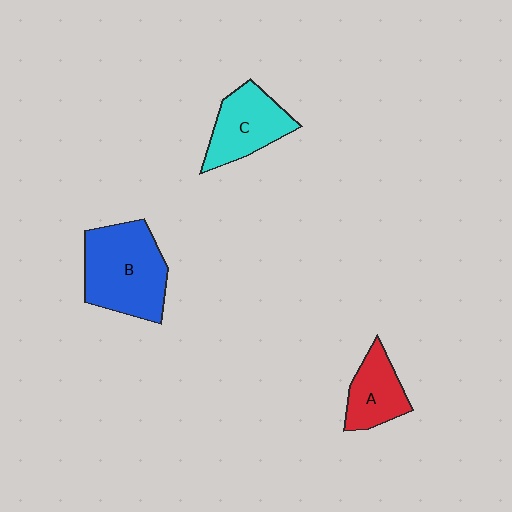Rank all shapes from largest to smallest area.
From largest to smallest: B (blue), C (cyan), A (red).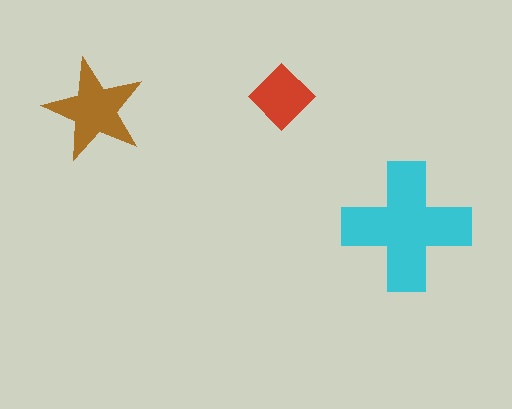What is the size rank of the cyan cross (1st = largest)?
1st.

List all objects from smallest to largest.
The red diamond, the brown star, the cyan cross.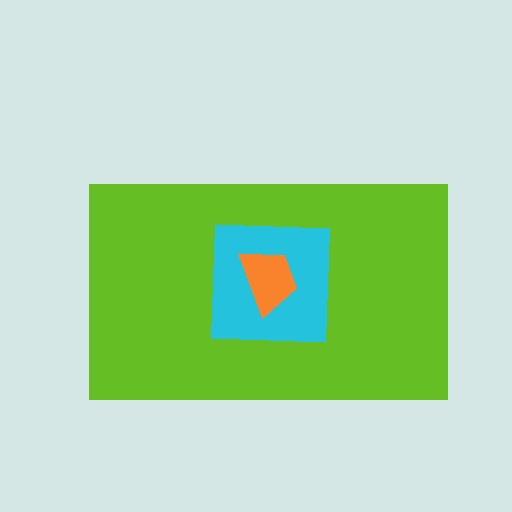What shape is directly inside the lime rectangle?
The cyan square.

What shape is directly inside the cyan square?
The orange trapezoid.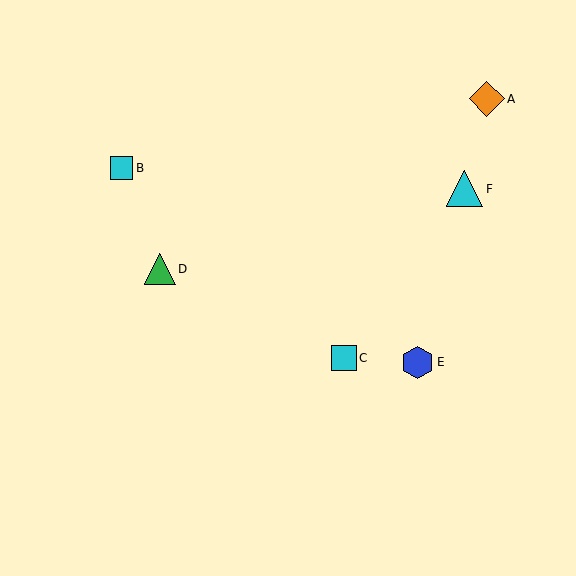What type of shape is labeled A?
Shape A is an orange diamond.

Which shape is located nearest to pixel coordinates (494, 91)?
The orange diamond (labeled A) at (487, 99) is nearest to that location.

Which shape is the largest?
The cyan triangle (labeled F) is the largest.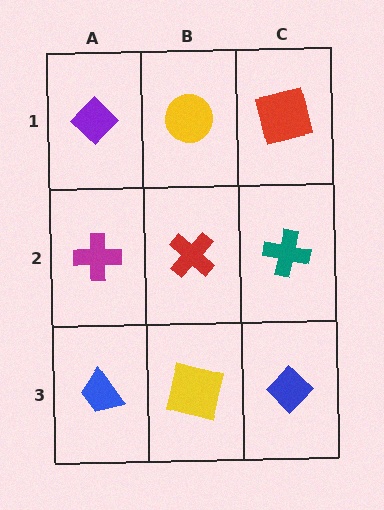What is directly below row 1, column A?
A magenta cross.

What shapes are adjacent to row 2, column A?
A purple diamond (row 1, column A), a blue trapezoid (row 3, column A), a red cross (row 2, column B).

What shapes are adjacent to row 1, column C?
A teal cross (row 2, column C), a yellow circle (row 1, column B).